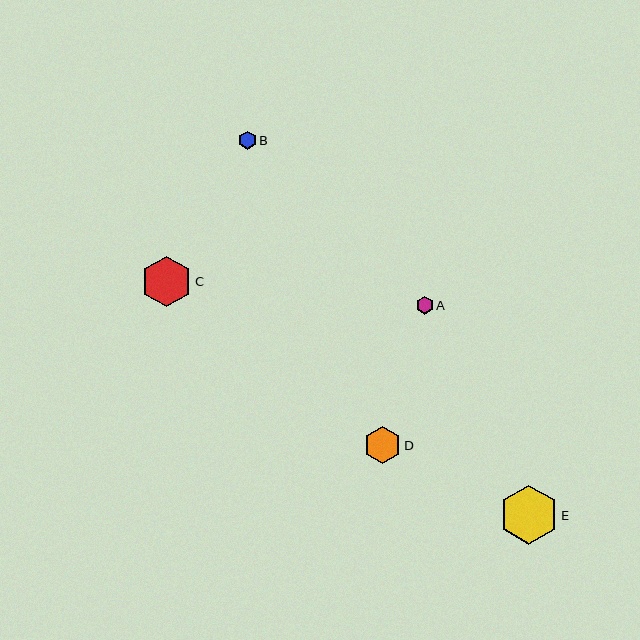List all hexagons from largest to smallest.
From largest to smallest: E, C, D, B, A.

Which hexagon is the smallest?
Hexagon A is the smallest with a size of approximately 17 pixels.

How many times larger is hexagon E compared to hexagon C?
Hexagon E is approximately 1.2 times the size of hexagon C.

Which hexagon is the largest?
Hexagon E is the largest with a size of approximately 59 pixels.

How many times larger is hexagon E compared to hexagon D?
Hexagon E is approximately 1.6 times the size of hexagon D.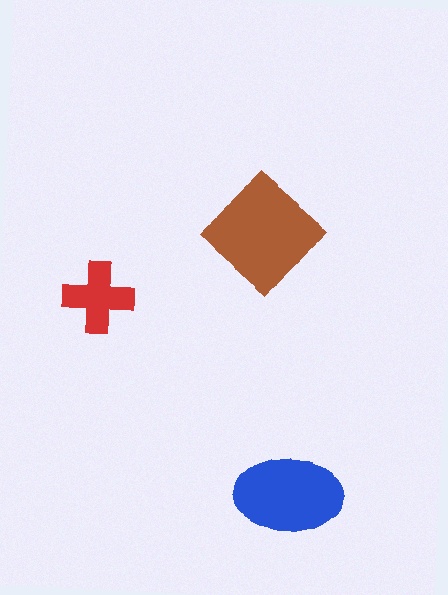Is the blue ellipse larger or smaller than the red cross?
Larger.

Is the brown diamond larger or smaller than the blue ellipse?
Larger.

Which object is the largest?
The brown diamond.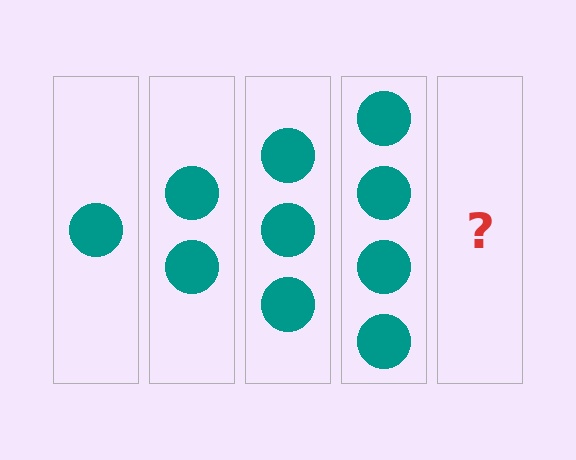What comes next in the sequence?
The next element should be 5 circles.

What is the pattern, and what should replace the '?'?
The pattern is that each step adds one more circle. The '?' should be 5 circles.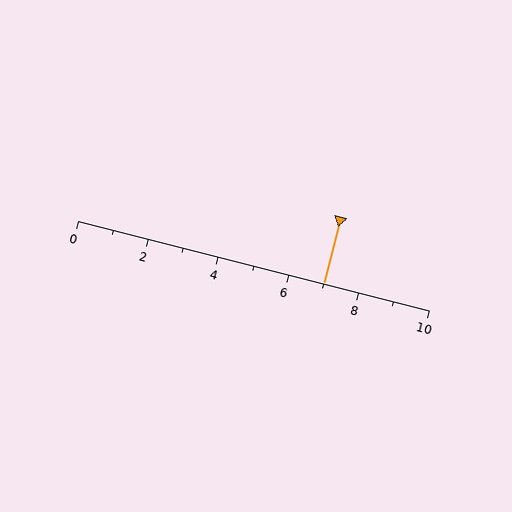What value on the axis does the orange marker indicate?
The marker indicates approximately 7.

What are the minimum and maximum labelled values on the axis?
The axis runs from 0 to 10.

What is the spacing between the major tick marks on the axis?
The major ticks are spaced 2 apart.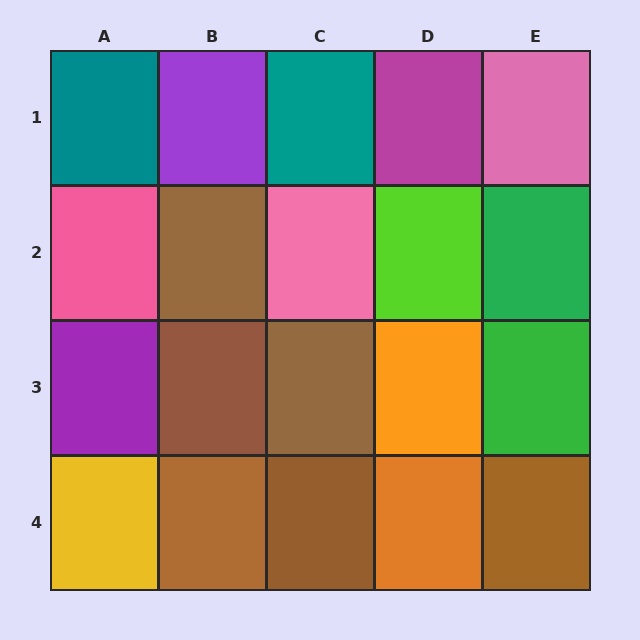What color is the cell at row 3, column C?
Brown.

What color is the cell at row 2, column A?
Pink.